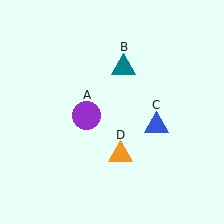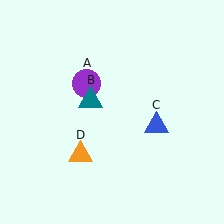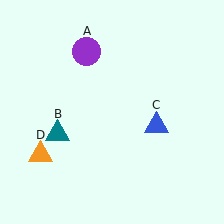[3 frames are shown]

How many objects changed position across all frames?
3 objects changed position: purple circle (object A), teal triangle (object B), orange triangle (object D).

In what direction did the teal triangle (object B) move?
The teal triangle (object B) moved down and to the left.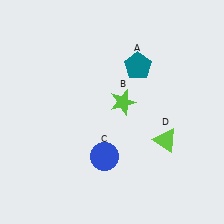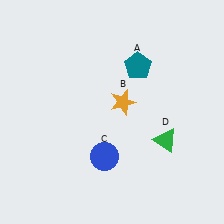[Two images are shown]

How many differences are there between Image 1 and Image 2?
There are 2 differences between the two images.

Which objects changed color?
B changed from lime to orange. D changed from lime to green.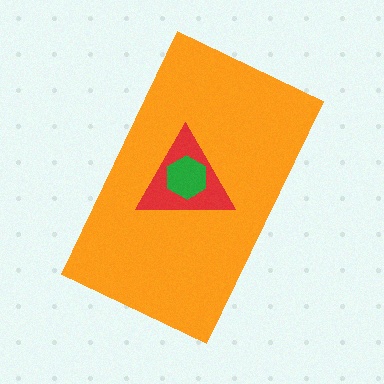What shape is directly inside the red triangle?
The green hexagon.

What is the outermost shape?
The orange rectangle.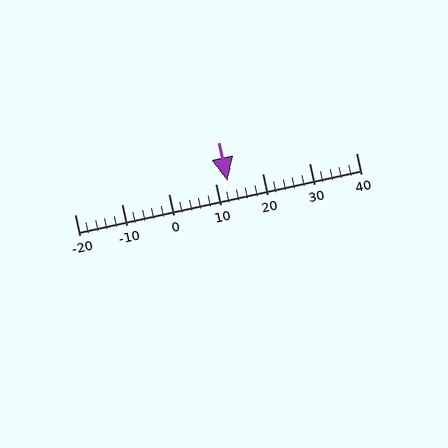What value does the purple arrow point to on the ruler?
The purple arrow points to approximately 13.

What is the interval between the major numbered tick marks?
The major tick marks are spaced 10 units apart.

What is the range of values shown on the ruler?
The ruler shows values from -20 to 40.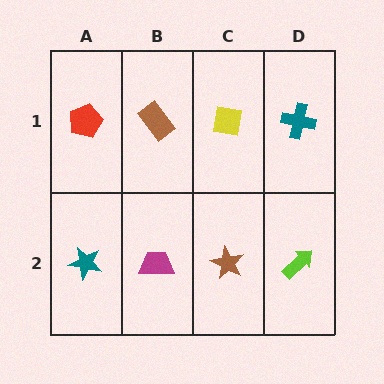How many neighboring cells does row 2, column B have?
3.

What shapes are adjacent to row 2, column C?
A yellow square (row 1, column C), a magenta trapezoid (row 2, column B), a lime arrow (row 2, column D).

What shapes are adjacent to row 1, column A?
A teal star (row 2, column A), a brown rectangle (row 1, column B).